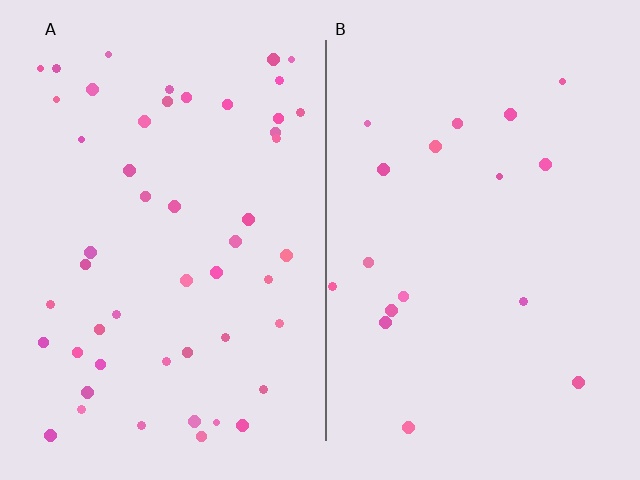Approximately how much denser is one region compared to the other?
Approximately 2.9× — region A over region B.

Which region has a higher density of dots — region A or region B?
A (the left).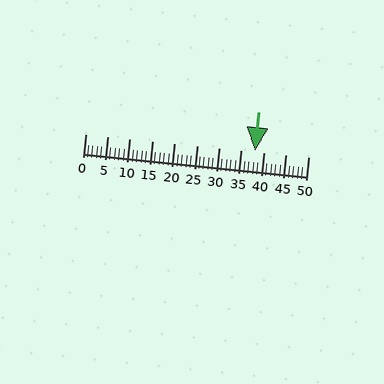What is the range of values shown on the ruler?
The ruler shows values from 0 to 50.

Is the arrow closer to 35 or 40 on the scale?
The arrow is closer to 40.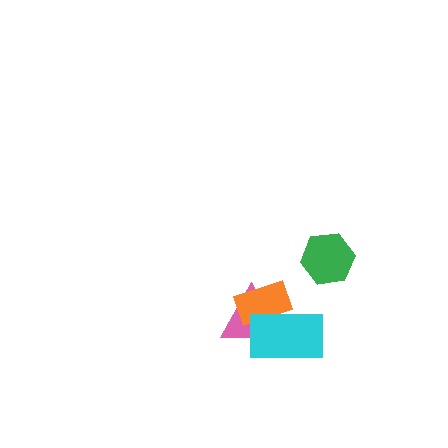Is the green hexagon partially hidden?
No, no other shape covers it.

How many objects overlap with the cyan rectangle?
2 objects overlap with the cyan rectangle.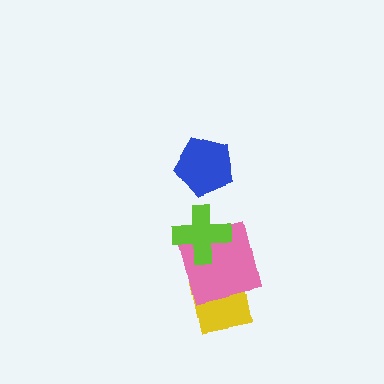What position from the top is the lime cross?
The lime cross is 2nd from the top.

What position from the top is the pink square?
The pink square is 3rd from the top.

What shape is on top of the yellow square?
The pink square is on top of the yellow square.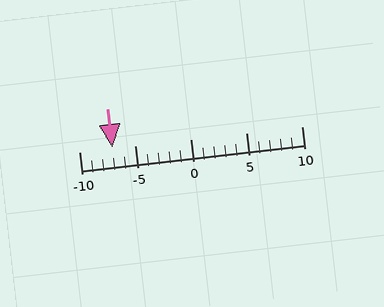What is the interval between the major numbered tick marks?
The major tick marks are spaced 5 units apart.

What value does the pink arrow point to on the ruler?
The pink arrow points to approximately -7.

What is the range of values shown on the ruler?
The ruler shows values from -10 to 10.